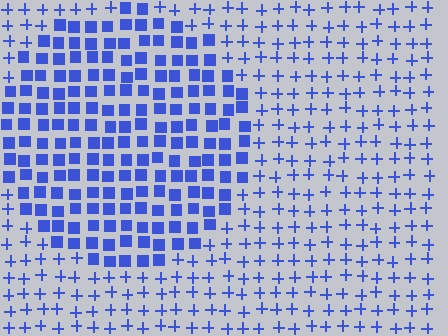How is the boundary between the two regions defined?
The boundary is defined by a change in element shape: squares inside vs. plus signs outside. All elements share the same color and spacing.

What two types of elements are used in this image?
The image uses squares inside the circle region and plus signs outside it.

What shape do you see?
I see a circle.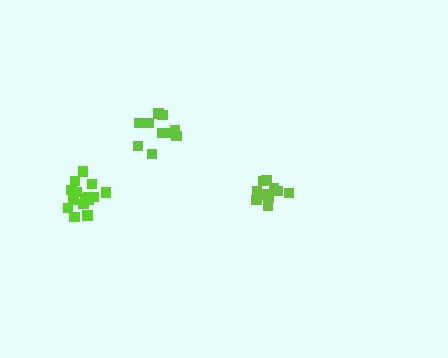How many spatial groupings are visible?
There are 3 spatial groupings.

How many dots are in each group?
Group 1: 11 dots, Group 2: 15 dots, Group 3: 11 dots (37 total).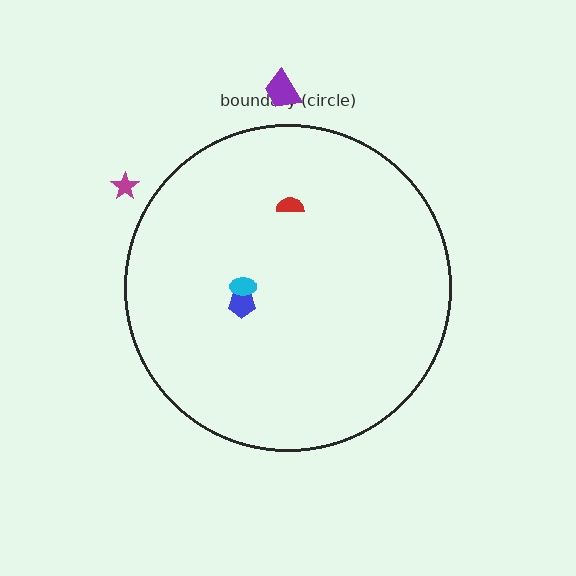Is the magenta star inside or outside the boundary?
Outside.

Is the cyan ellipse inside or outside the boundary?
Inside.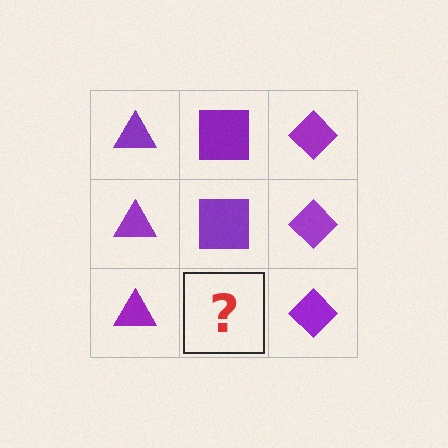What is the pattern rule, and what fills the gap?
The rule is that each column has a consistent shape. The gap should be filled with a purple square.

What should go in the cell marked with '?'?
The missing cell should contain a purple square.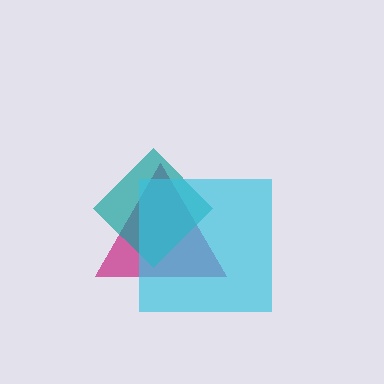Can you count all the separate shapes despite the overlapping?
Yes, there are 3 separate shapes.